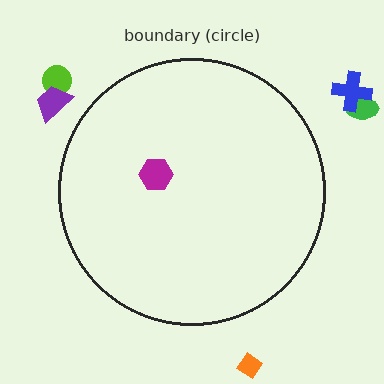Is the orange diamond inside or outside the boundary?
Outside.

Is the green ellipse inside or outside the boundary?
Outside.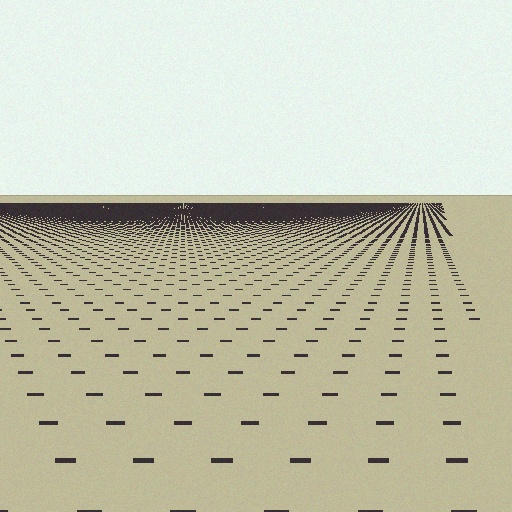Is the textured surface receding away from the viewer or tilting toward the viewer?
The surface is receding away from the viewer. Texture elements get smaller and denser toward the top.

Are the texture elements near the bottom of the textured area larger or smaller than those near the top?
Larger. Near the bottom, elements are closer to the viewer and appear at a bigger on-screen size.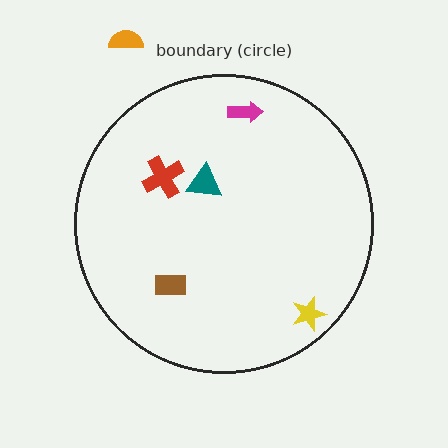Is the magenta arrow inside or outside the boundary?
Inside.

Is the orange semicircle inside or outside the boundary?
Outside.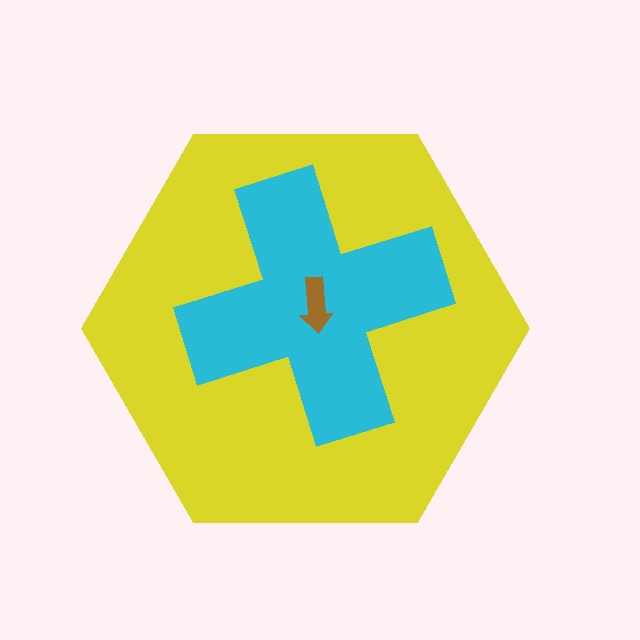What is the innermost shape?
The brown arrow.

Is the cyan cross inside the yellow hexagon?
Yes.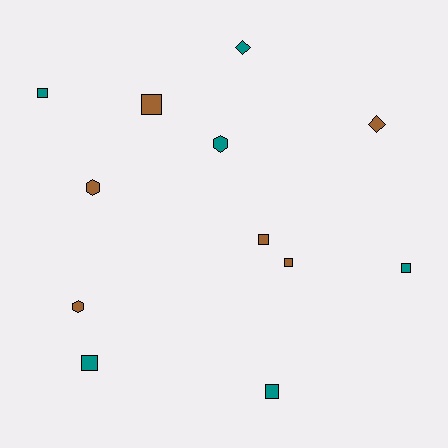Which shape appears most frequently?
Square, with 7 objects.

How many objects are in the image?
There are 12 objects.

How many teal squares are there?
There are 4 teal squares.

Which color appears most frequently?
Teal, with 6 objects.